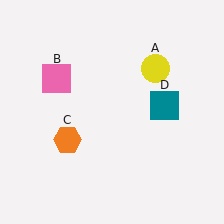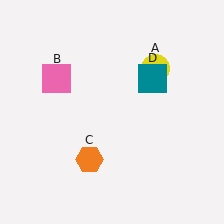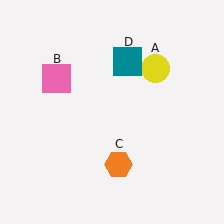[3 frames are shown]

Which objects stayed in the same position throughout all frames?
Yellow circle (object A) and pink square (object B) remained stationary.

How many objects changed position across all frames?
2 objects changed position: orange hexagon (object C), teal square (object D).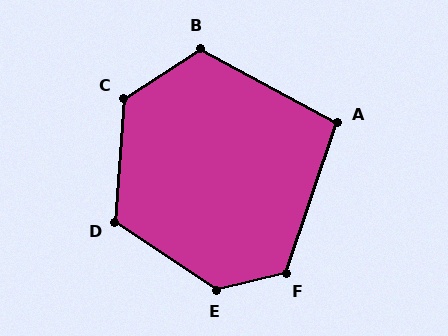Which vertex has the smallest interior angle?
A, at approximately 100 degrees.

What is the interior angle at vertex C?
Approximately 127 degrees (obtuse).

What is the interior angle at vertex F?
Approximately 122 degrees (obtuse).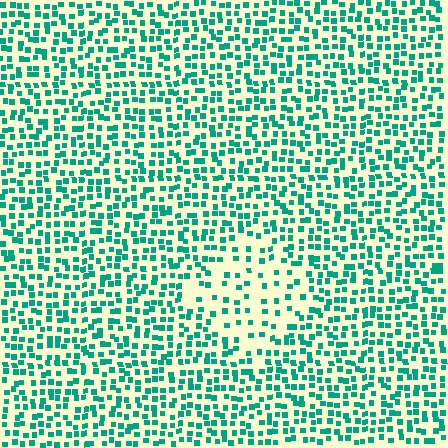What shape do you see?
I see a diamond.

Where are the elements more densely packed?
The elements are more densely packed outside the diamond boundary.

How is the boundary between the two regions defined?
The boundary is defined by a change in element density (approximately 2.1x ratio). All elements are the same color, size, and shape.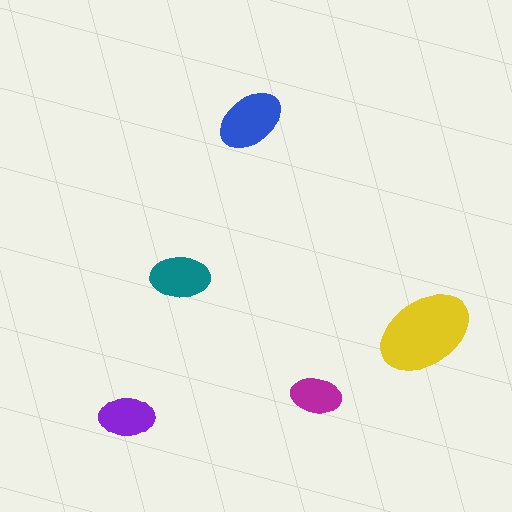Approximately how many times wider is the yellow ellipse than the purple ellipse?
About 1.5 times wider.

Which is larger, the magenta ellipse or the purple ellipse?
The purple one.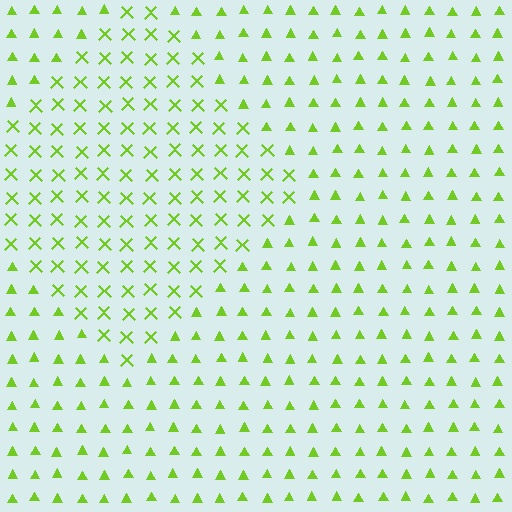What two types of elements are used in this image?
The image uses X marks inside the diamond region and triangles outside it.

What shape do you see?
I see a diamond.